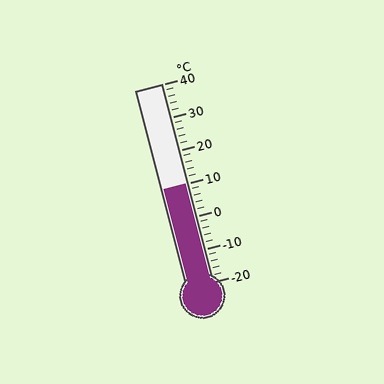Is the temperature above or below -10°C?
The temperature is above -10°C.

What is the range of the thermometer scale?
The thermometer scale ranges from -20°C to 40°C.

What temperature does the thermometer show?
The thermometer shows approximately 10°C.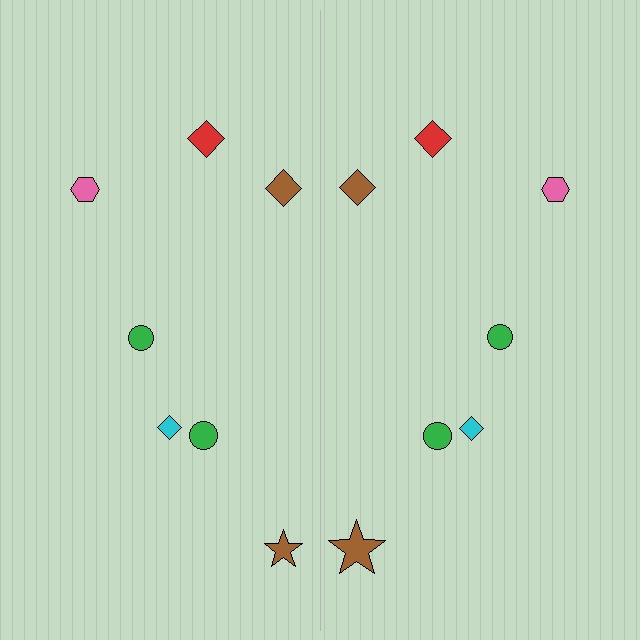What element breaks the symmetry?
The brown star on the right side has a different size than its mirror counterpart.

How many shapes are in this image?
There are 14 shapes in this image.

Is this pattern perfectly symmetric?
No, the pattern is not perfectly symmetric. The brown star on the right side has a different size than its mirror counterpart.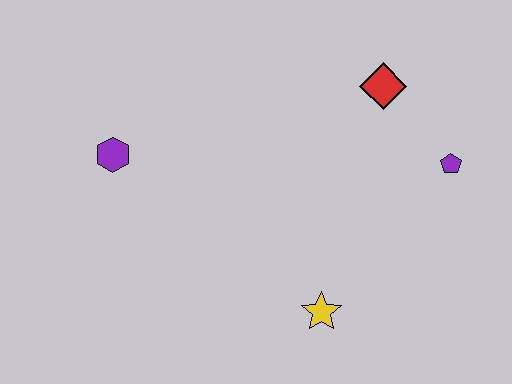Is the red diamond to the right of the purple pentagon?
No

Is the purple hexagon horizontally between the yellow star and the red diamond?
No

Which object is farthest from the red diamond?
The purple hexagon is farthest from the red diamond.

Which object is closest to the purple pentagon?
The red diamond is closest to the purple pentagon.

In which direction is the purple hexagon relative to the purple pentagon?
The purple hexagon is to the left of the purple pentagon.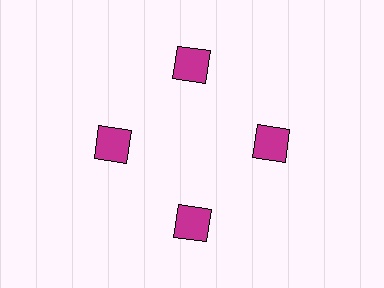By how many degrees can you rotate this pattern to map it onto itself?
The pattern maps onto itself every 90 degrees of rotation.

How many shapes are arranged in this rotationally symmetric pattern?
There are 4 shapes, arranged in 4 groups of 1.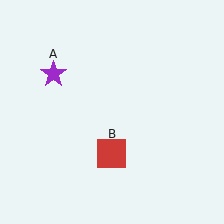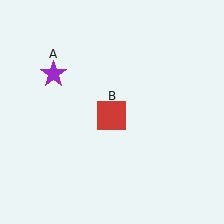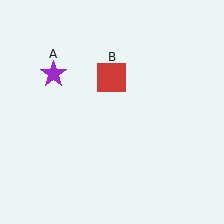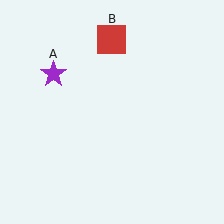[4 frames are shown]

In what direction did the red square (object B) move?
The red square (object B) moved up.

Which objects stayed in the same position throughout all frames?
Purple star (object A) remained stationary.